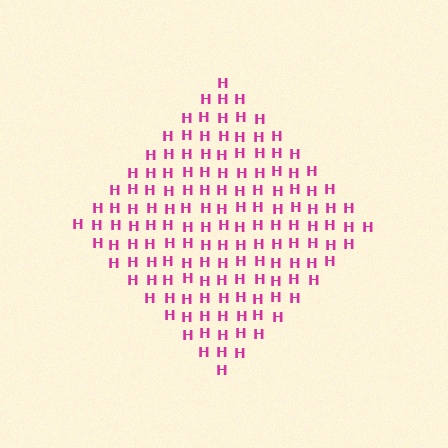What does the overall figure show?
The overall figure shows a diamond.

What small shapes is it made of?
It is made of small letter H's.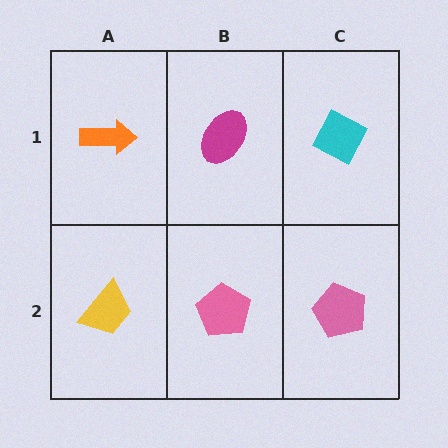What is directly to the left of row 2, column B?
A yellow trapezoid.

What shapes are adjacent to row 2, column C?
A cyan diamond (row 1, column C), a pink pentagon (row 2, column B).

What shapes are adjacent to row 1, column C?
A pink pentagon (row 2, column C), a magenta ellipse (row 1, column B).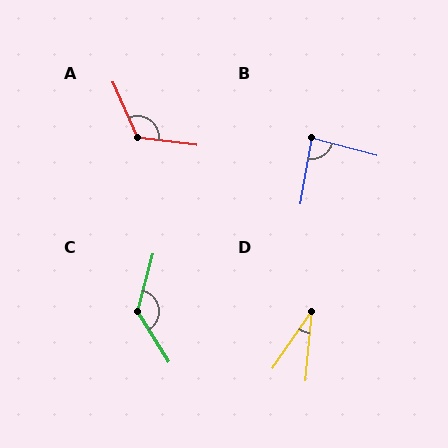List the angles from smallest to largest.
D (29°), B (85°), A (121°), C (133°).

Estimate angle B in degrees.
Approximately 85 degrees.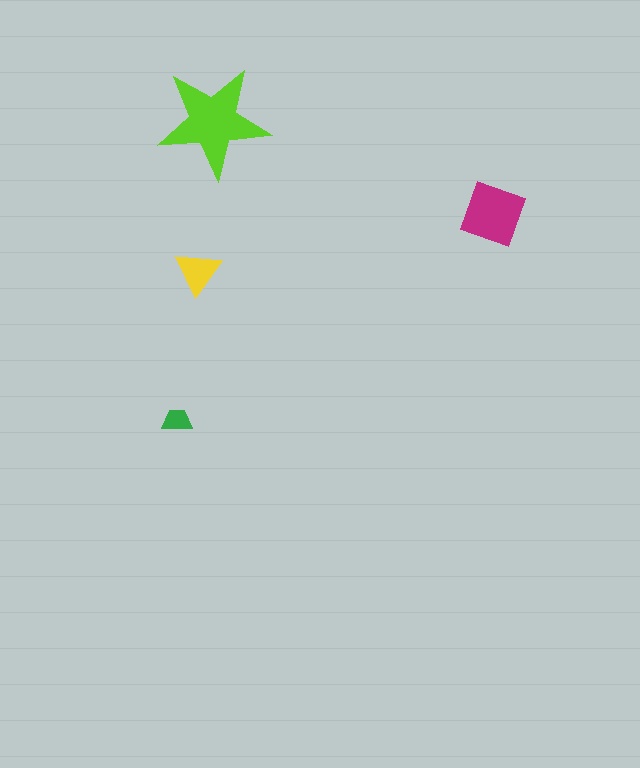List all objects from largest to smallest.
The lime star, the magenta diamond, the yellow triangle, the green trapezoid.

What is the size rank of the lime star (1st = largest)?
1st.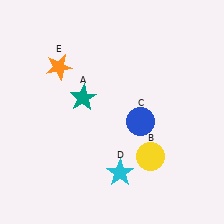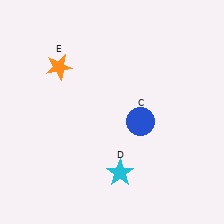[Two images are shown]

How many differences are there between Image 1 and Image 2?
There are 2 differences between the two images.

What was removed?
The teal star (A), the yellow circle (B) were removed in Image 2.